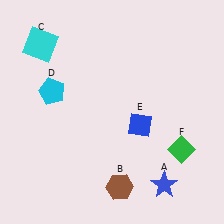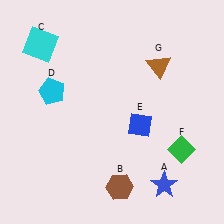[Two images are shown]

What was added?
A brown triangle (G) was added in Image 2.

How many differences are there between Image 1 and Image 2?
There is 1 difference between the two images.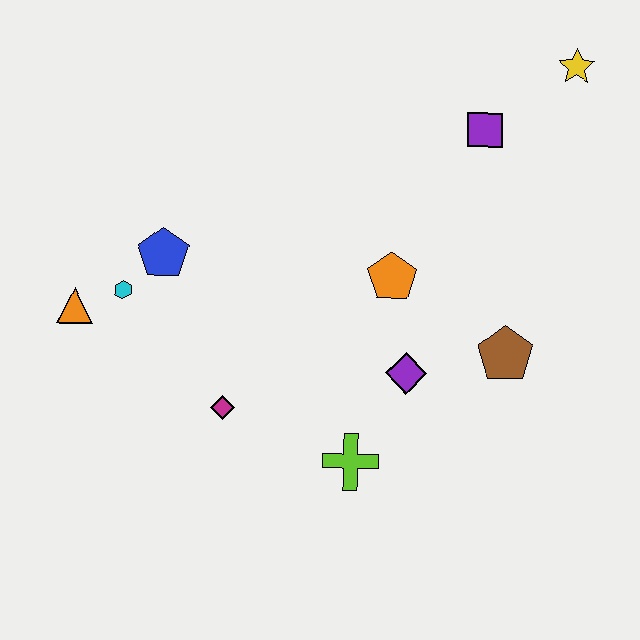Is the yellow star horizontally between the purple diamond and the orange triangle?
No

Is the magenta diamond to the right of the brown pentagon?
No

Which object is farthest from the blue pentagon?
The yellow star is farthest from the blue pentagon.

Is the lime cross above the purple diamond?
No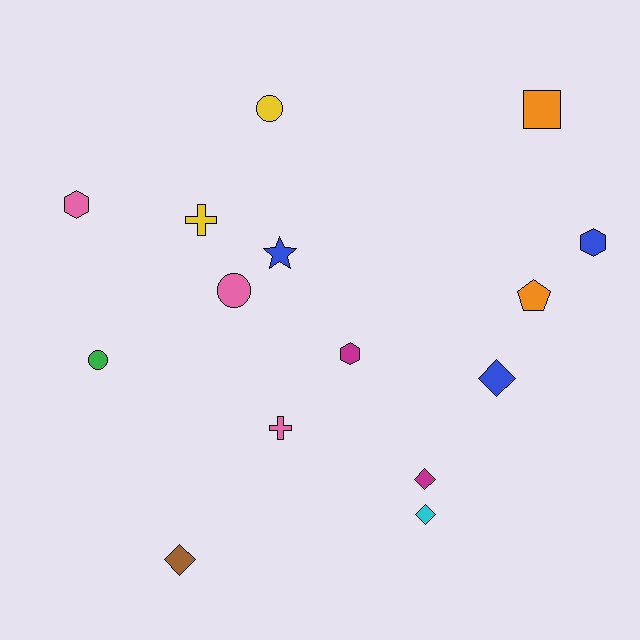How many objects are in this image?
There are 15 objects.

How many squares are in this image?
There is 1 square.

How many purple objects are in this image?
There are no purple objects.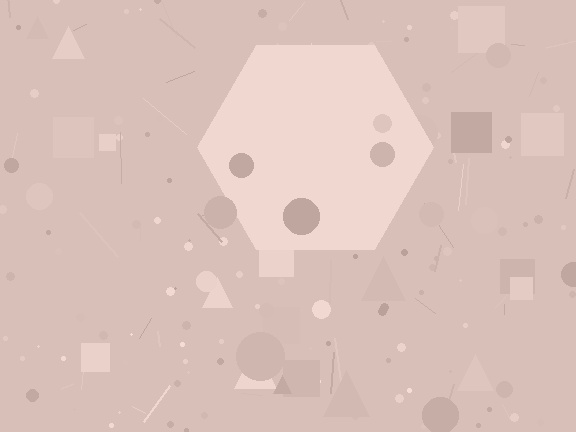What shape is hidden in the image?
A hexagon is hidden in the image.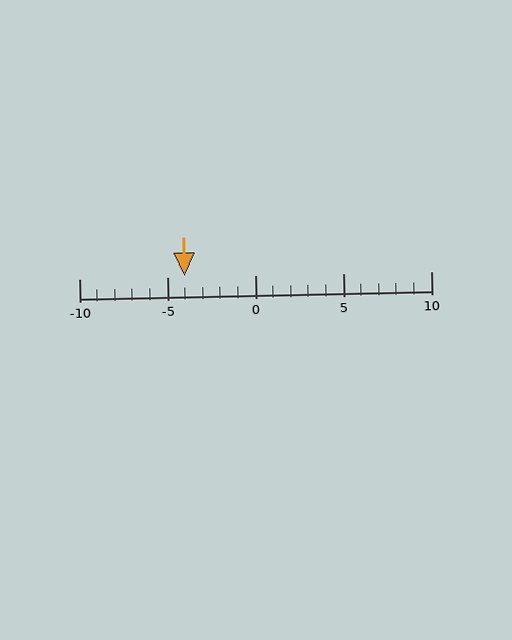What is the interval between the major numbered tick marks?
The major tick marks are spaced 5 units apart.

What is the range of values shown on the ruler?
The ruler shows values from -10 to 10.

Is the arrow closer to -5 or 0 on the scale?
The arrow is closer to -5.